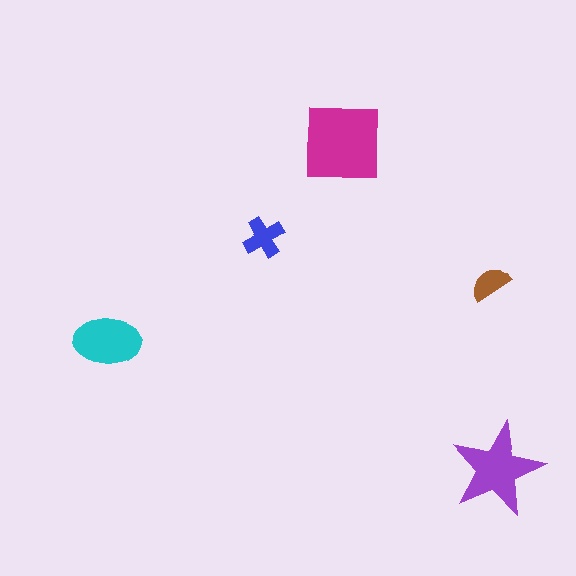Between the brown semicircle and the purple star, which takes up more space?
The purple star.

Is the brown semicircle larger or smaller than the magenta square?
Smaller.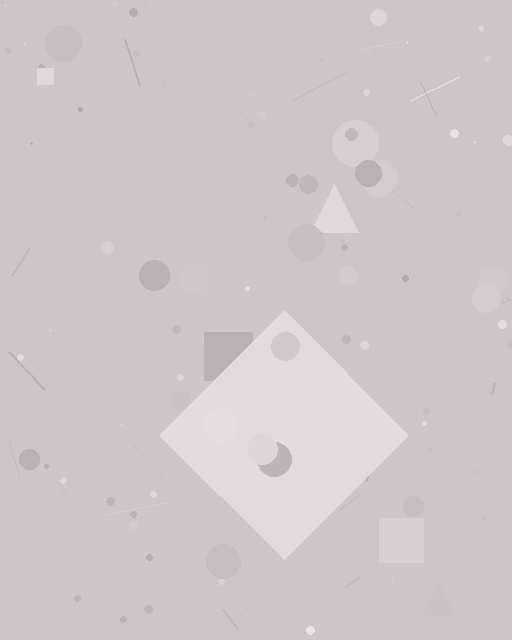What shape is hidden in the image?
A diamond is hidden in the image.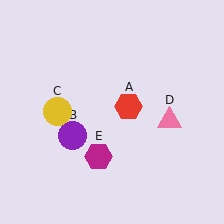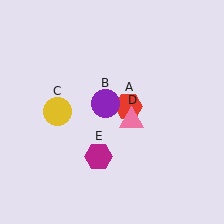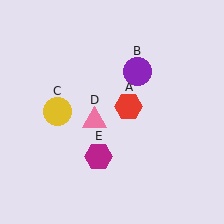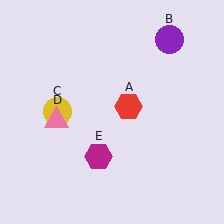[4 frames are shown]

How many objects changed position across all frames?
2 objects changed position: purple circle (object B), pink triangle (object D).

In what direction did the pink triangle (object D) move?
The pink triangle (object D) moved left.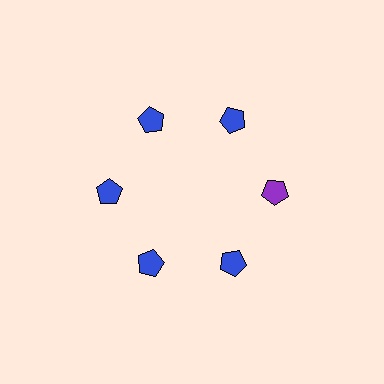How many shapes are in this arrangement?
There are 6 shapes arranged in a ring pattern.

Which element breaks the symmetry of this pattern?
The purple pentagon at roughly the 3 o'clock position breaks the symmetry. All other shapes are blue pentagons.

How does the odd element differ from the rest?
It has a different color: purple instead of blue.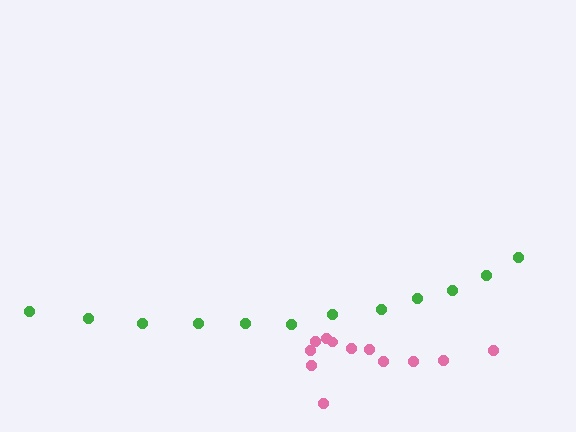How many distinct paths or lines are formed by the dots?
There are 2 distinct paths.